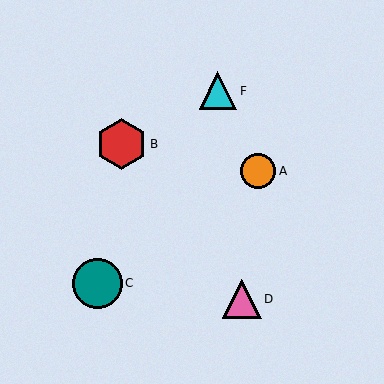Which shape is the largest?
The red hexagon (labeled B) is the largest.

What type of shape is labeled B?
Shape B is a red hexagon.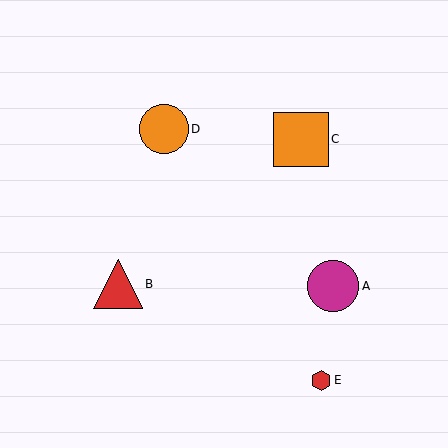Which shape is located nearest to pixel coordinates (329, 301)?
The magenta circle (labeled A) at (333, 286) is nearest to that location.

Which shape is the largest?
The orange square (labeled C) is the largest.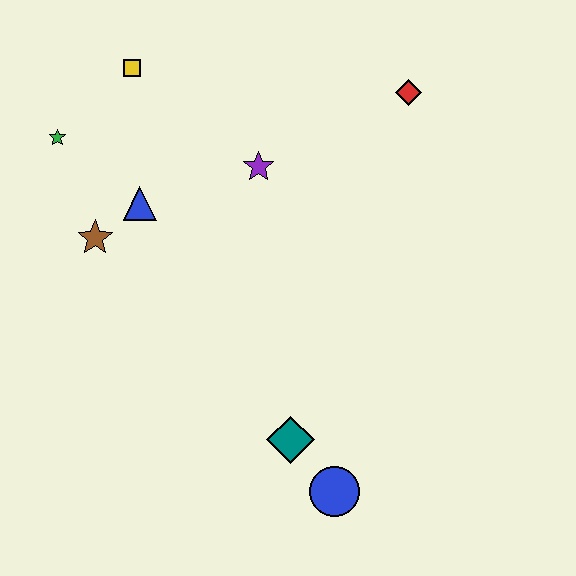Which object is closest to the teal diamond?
The blue circle is closest to the teal diamond.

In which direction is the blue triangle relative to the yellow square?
The blue triangle is below the yellow square.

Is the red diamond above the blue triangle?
Yes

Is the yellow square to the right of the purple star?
No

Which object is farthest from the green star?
The blue circle is farthest from the green star.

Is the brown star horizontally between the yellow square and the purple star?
No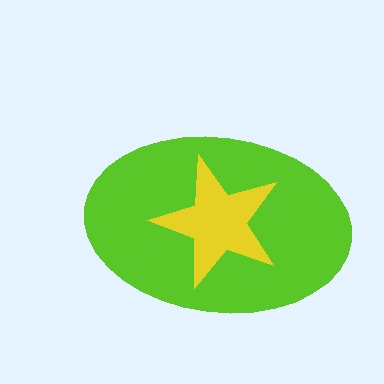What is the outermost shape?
The lime ellipse.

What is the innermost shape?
The yellow star.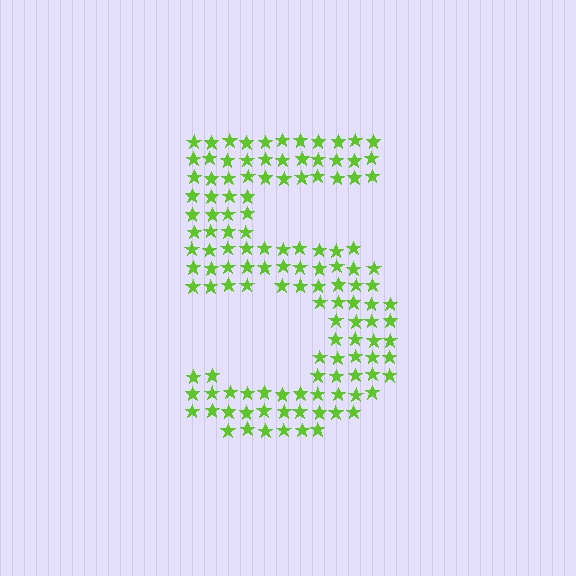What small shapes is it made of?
It is made of small stars.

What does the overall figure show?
The overall figure shows the digit 5.